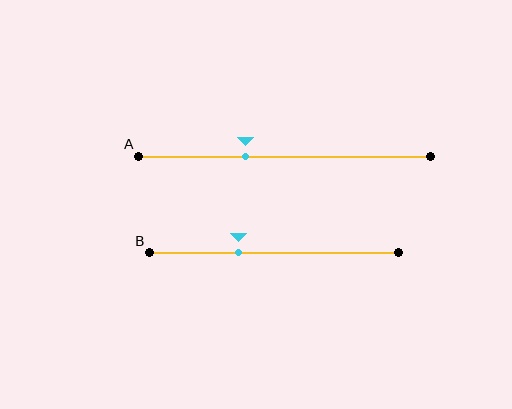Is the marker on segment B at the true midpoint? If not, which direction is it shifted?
No, the marker on segment B is shifted to the left by about 14% of the segment length.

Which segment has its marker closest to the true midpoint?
Segment A has its marker closest to the true midpoint.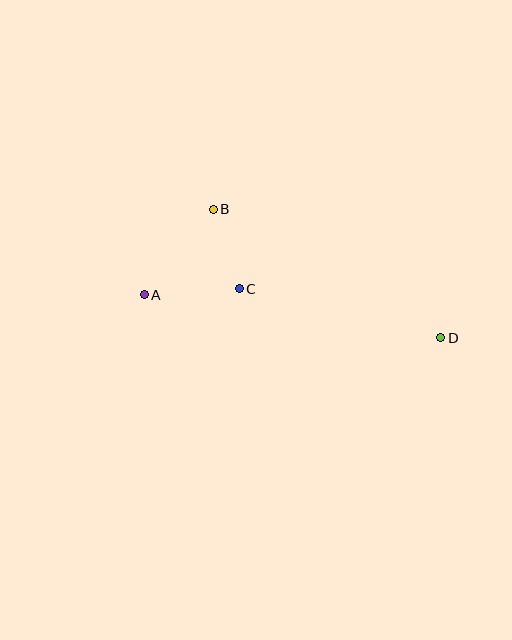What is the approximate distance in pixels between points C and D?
The distance between C and D is approximately 207 pixels.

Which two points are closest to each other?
Points B and C are closest to each other.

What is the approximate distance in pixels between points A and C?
The distance between A and C is approximately 95 pixels.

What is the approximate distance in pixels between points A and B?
The distance between A and B is approximately 110 pixels.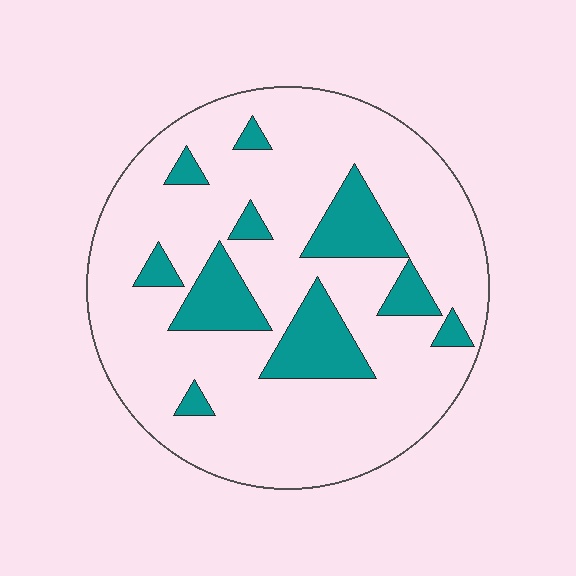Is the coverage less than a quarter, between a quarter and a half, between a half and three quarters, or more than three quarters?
Less than a quarter.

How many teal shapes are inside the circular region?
10.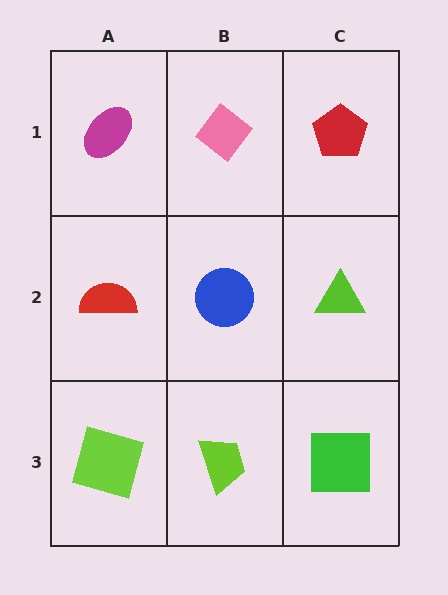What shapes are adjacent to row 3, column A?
A red semicircle (row 2, column A), a lime trapezoid (row 3, column B).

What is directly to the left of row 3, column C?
A lime trapezoid.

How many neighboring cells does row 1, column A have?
2.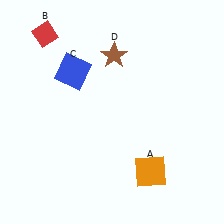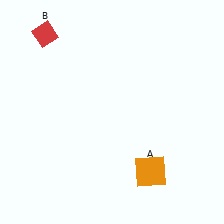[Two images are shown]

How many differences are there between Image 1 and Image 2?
There are 2 differences between the two images.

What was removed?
The blue square (C), the brown star (D) were removed in Image 2.